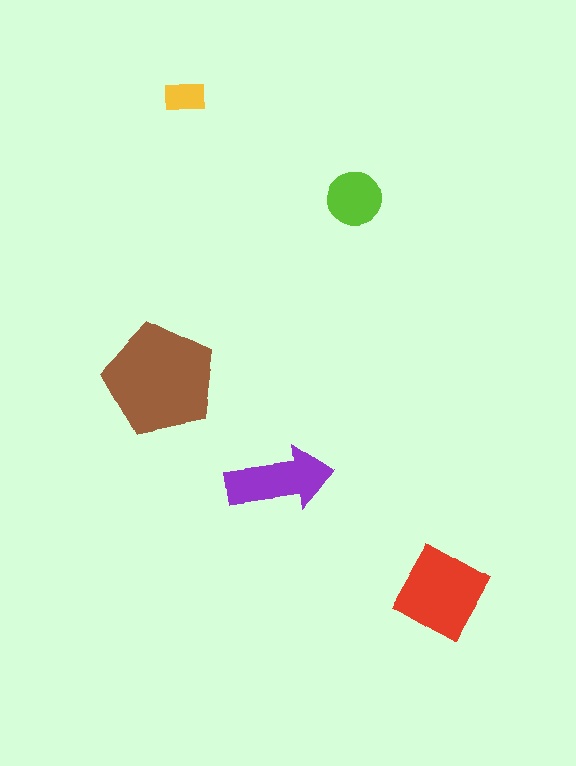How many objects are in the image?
There are 5 objects in the image.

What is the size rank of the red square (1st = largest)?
2nd.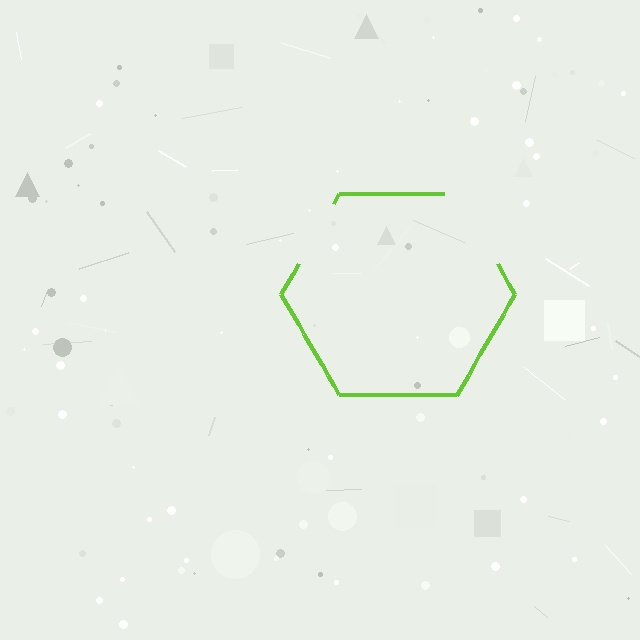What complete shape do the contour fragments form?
The contour fragments form a hexagon.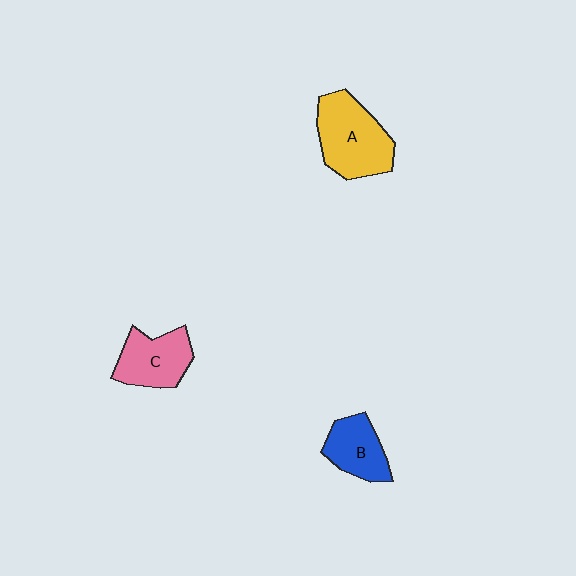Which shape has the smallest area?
Shape B (blue).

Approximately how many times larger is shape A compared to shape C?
Approximately 1.3 times.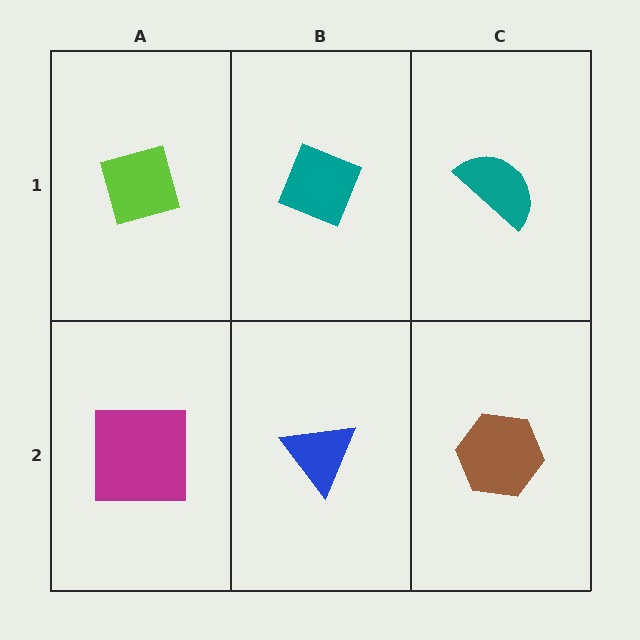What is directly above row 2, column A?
A lime diamond.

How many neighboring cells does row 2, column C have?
2.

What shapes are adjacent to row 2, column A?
A lime diamond (row 1, column A), a blue triangle (row 2, column B).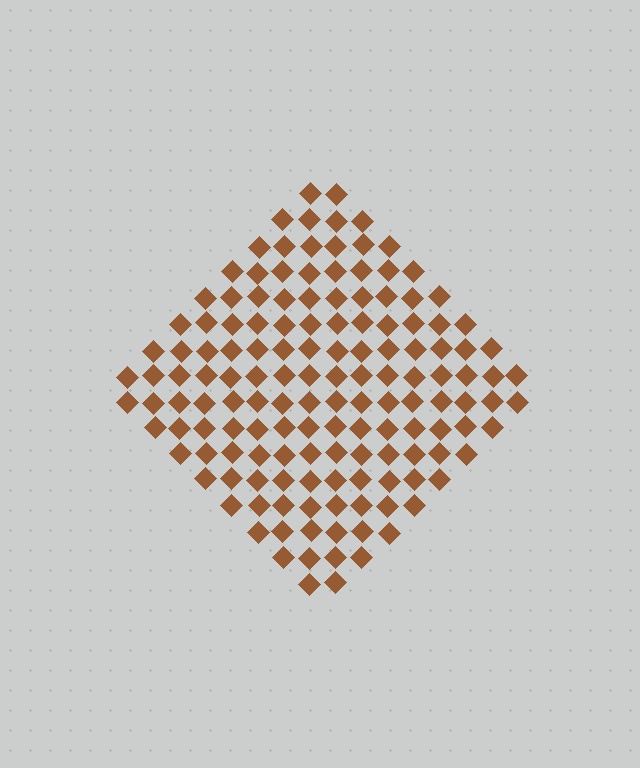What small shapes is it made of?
It is made of small diamonds.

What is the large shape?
The large shape is a diamond.